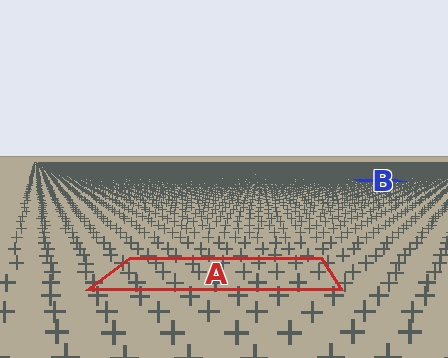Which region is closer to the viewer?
Region A is closer. The texture elements there are larger and more spread out.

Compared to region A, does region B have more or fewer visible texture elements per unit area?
Region B has more texture elements per unit area — they are packed more densely because it is farther away.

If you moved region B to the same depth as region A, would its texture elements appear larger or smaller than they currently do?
They would appear larger. At a closer depth, the same texture elements are projected at a bigger on-screen size.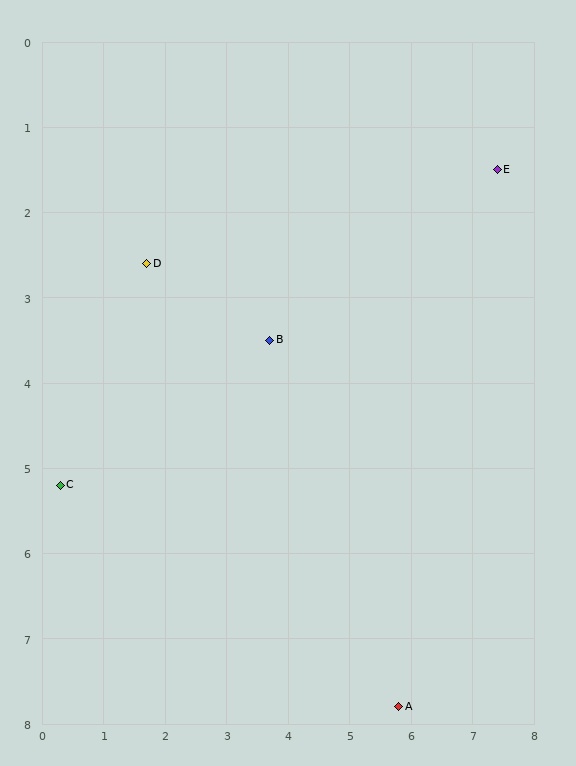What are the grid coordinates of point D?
Point D is at approximately (1.7, 2.6).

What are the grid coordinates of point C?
Point C is at approximately (0.3, 5.2).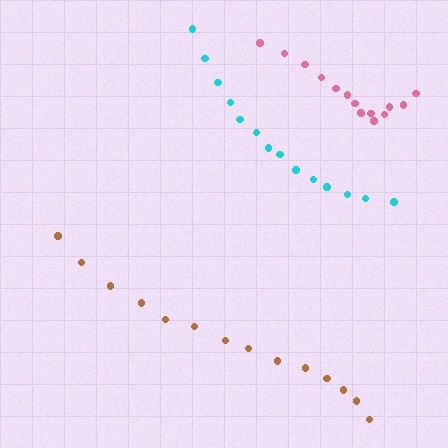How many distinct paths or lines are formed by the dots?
There are 3 distinct paths.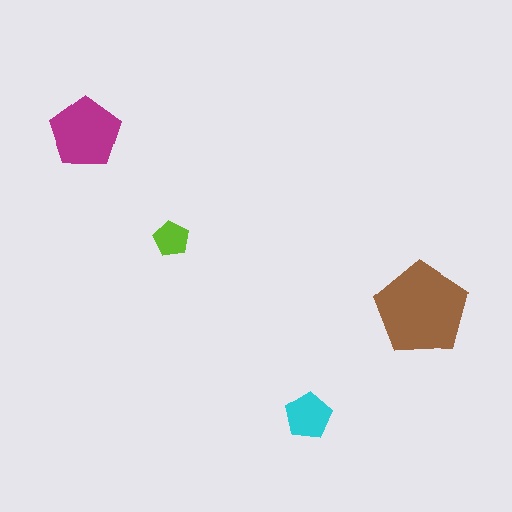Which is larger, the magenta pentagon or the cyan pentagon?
The magenta one.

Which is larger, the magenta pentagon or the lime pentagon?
The magenta one.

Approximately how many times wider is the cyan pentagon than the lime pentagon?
About 1.5 times wider.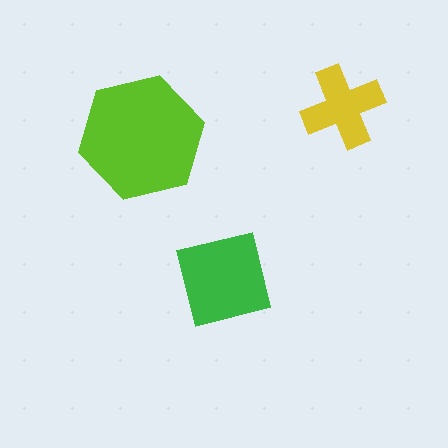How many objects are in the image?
There are 3 objects in the image.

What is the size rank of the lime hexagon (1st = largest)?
1st.